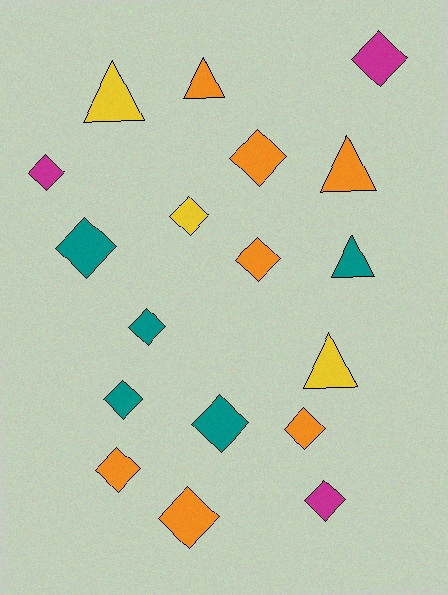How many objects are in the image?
There are 18 objects.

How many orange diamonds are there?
There are 5 orange diamonds.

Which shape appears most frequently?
Diamond, with 13 objects.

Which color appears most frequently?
Orange, with 7 objects.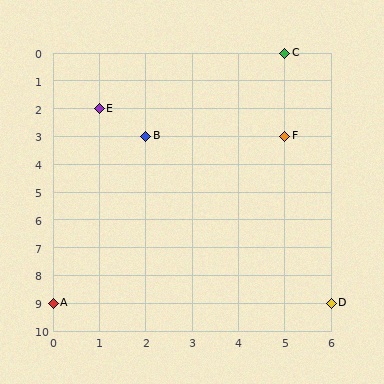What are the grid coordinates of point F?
Point F is at grid coordinates (5, 3).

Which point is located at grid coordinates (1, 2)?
Point E is at (1, 2).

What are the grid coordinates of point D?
Point D is at grid coordinates (6, 9).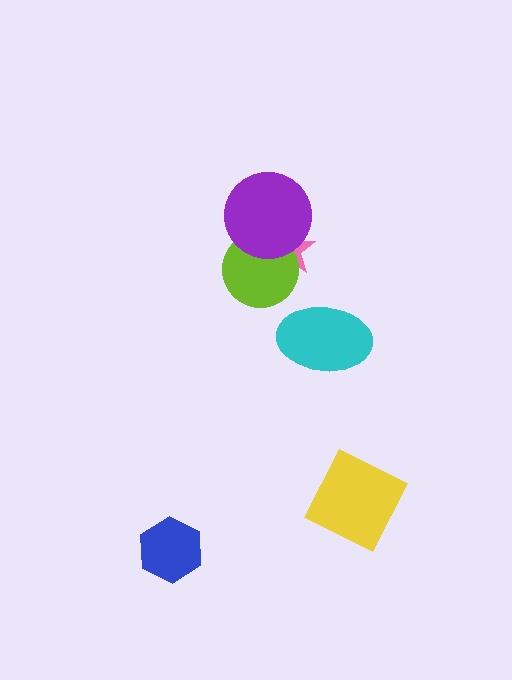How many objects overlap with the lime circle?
2 objects overlap with the lime circle.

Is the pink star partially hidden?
Yes, it is partially covered by another shape.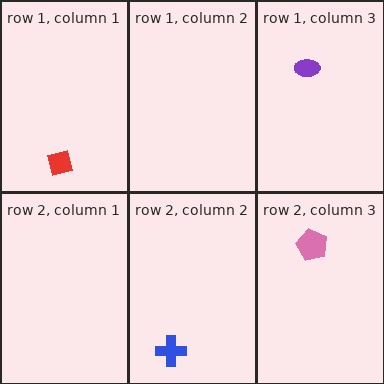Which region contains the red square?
The row 1, column 1 region.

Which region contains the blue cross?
The row 2, column 2 region.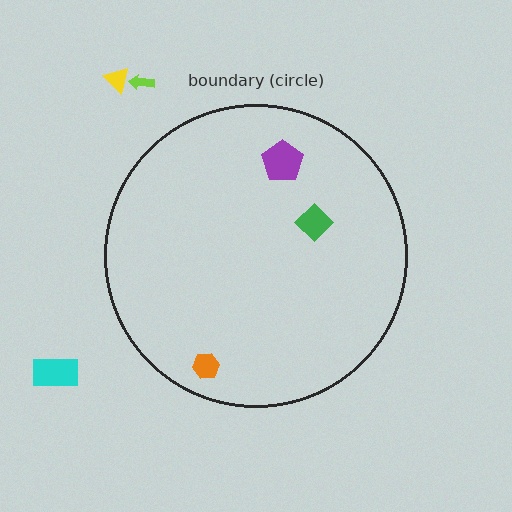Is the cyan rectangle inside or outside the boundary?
Outside.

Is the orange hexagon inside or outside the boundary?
Inside.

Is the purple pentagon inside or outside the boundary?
Inside.